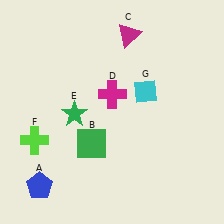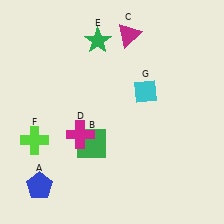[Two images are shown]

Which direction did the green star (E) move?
The green star (E) moved up.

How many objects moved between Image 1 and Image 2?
2 objects moved between the two images.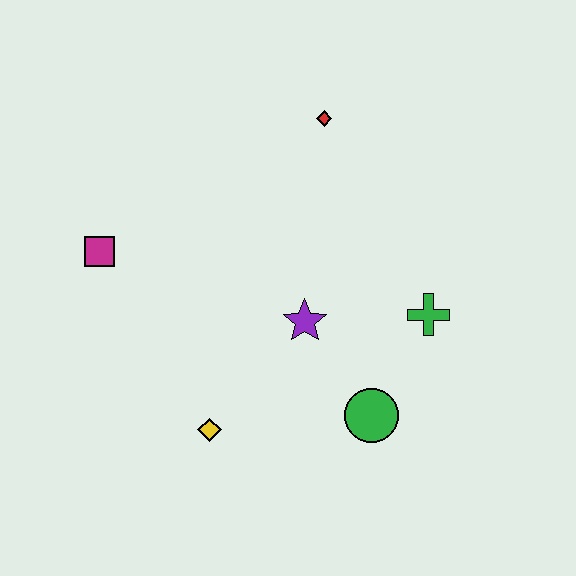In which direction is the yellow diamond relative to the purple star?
The yellow diamond is below the purple star.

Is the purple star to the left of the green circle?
Yes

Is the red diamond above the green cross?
Yes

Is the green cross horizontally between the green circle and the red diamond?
No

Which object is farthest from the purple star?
The magenta square is farthest from the purple star.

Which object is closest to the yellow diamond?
The purple star is closest to the yellow diamond.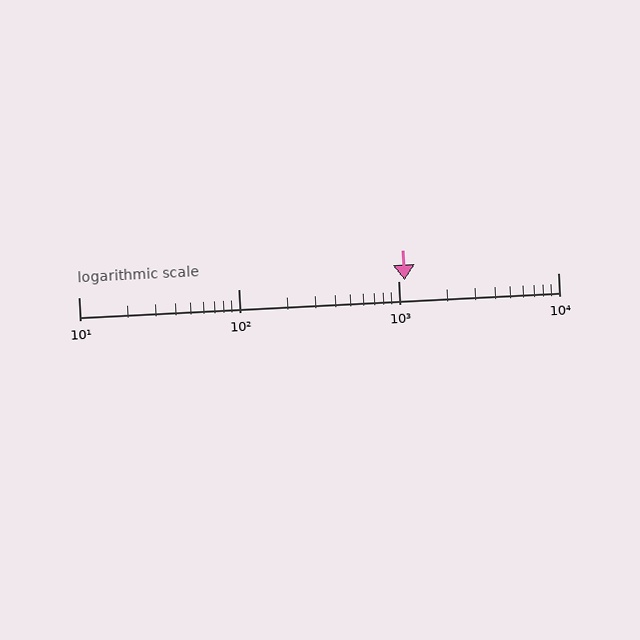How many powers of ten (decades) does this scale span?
The scale spans 3 decades, from 10 to 10000.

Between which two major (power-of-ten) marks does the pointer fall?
The pointer is between 1000 and 10000.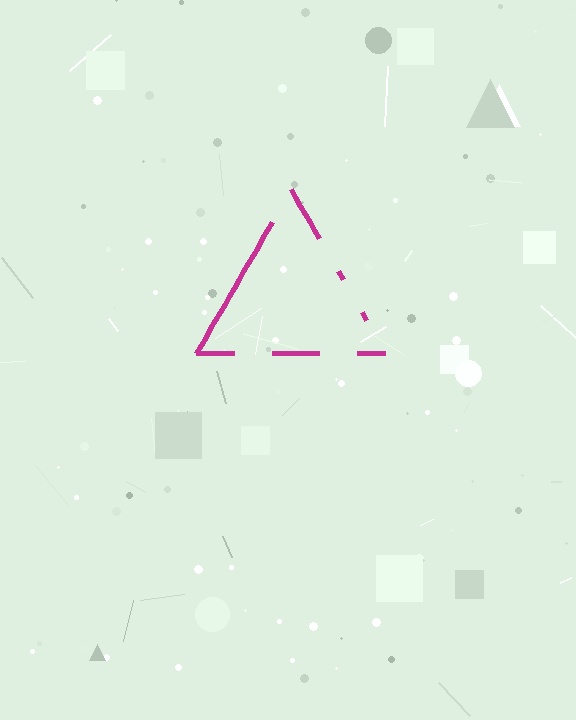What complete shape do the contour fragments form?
The contour fragments form a triangle.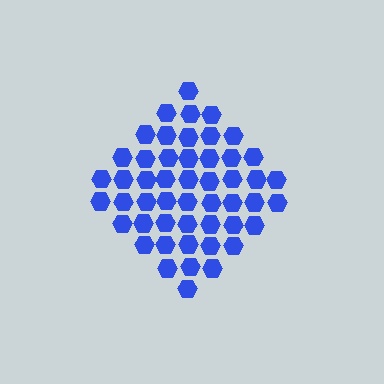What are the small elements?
The small elements are hexagons.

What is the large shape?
The large shape is a diamond.